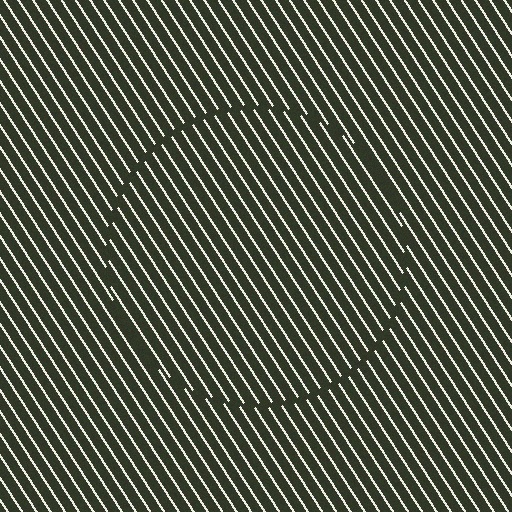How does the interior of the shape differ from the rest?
The interior of the shape contains the same grating, shifted by half a period — the contour is defined by the phase discontinuity where line-ends from the inner and outer gratings abut.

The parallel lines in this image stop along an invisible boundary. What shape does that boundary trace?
An illusory circle. The interior of the shape contains the same grating, shifted by half a period — the contour is defined by the phase discontinuity where line-ends from the inner and outer gratings abut.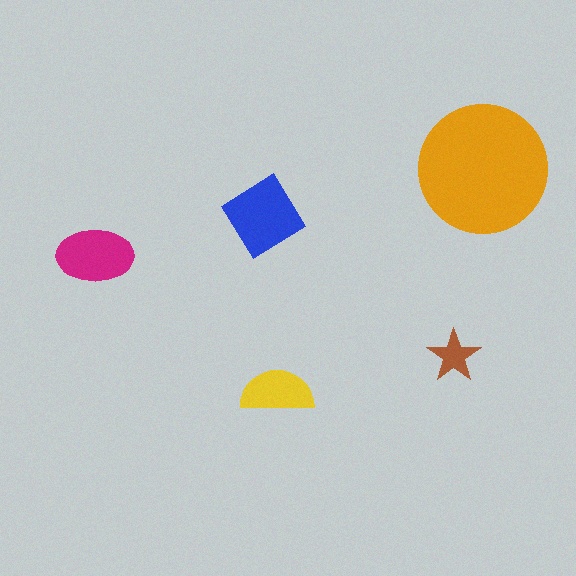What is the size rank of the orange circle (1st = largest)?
1st.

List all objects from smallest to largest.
The brown star, the yellow semicircle, the magenta ellipse, the blue diamond, the orange circle.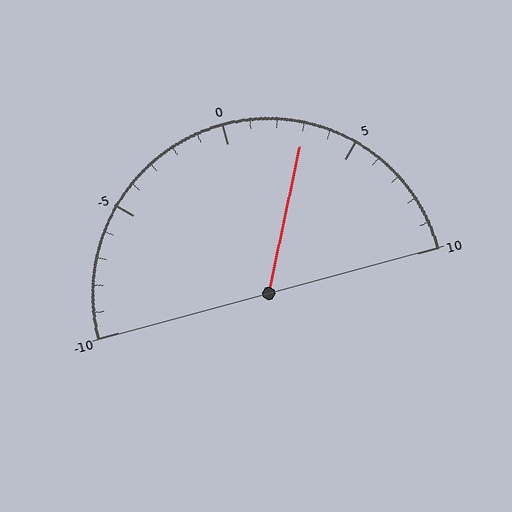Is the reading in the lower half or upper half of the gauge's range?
The reading is in the upper half of the range (-10 to 10).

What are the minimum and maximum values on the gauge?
The gauge ranges from -10 to 10.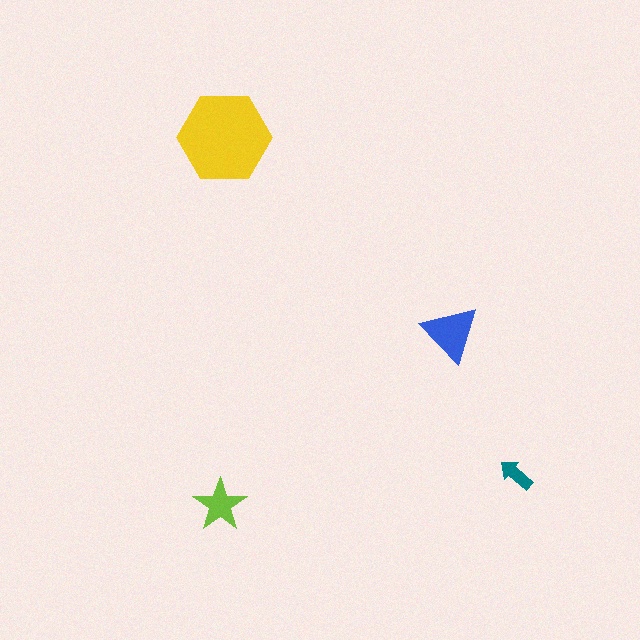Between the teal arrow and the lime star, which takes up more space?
The lime star.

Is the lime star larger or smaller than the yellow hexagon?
Smaller.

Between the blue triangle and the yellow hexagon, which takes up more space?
The yellow hexagon.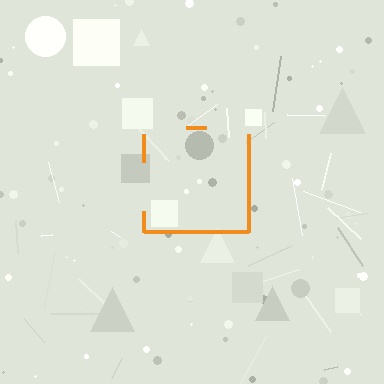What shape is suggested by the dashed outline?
The dashed outline suggests a square.